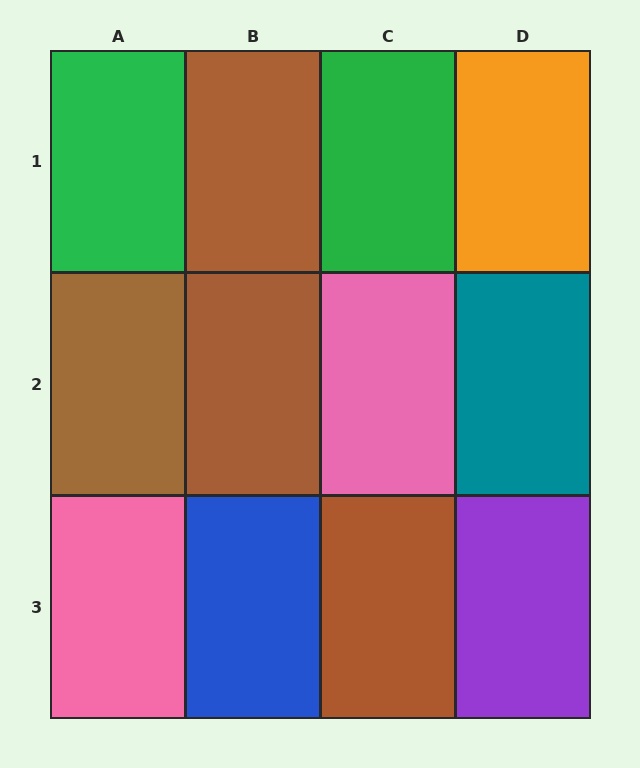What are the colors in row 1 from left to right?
Green, brown, green, orange.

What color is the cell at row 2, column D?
Teal.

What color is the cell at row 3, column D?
Purple.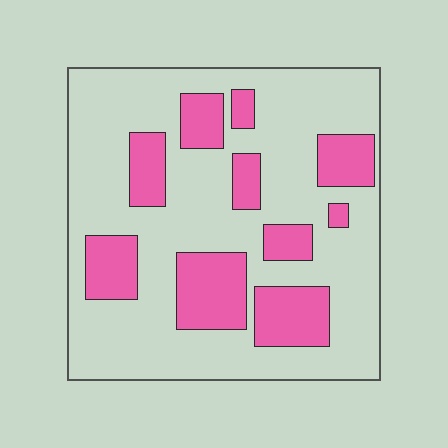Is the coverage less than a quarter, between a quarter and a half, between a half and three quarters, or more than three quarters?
Between a quarter and a half.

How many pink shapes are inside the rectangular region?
10.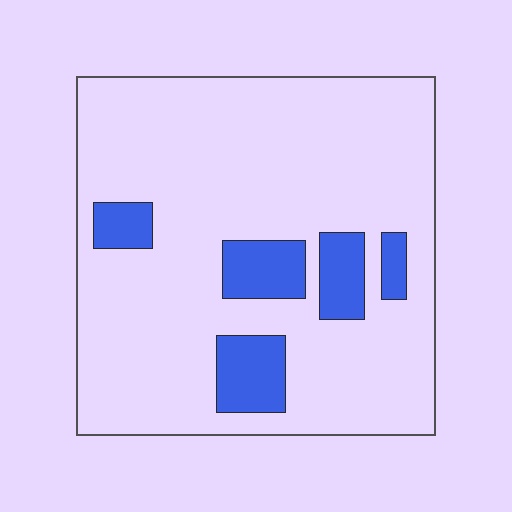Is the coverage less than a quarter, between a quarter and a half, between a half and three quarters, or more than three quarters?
Less than a quarter.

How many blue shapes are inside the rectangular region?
5.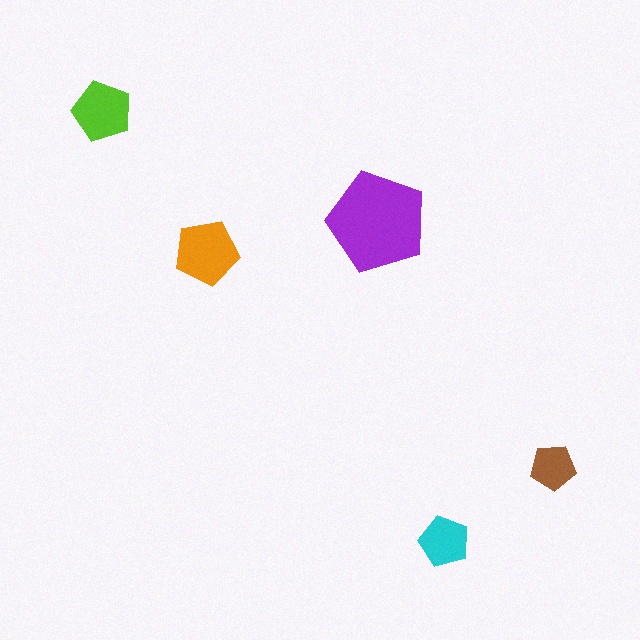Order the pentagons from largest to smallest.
the purple one, the orange one, the lime one, the cyan one, the brown one.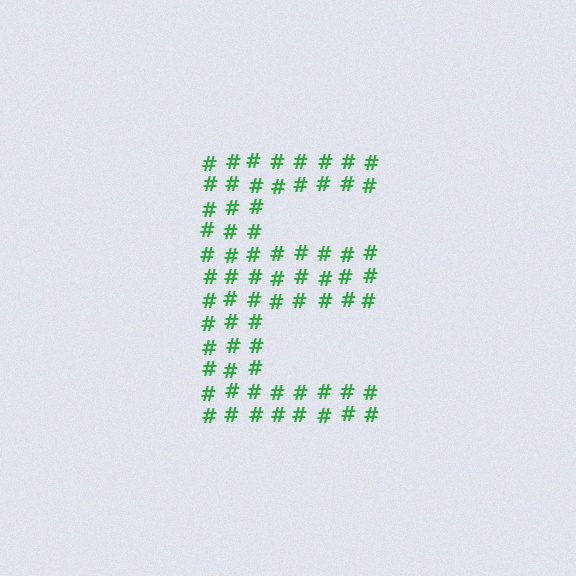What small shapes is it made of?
It is made of small hash symbols.